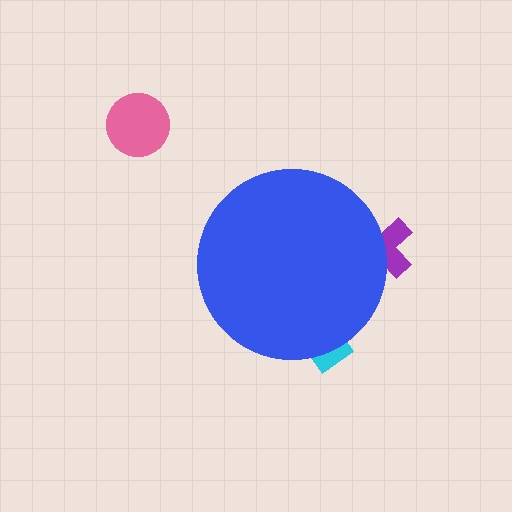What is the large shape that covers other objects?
A blue circle.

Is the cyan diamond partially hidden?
Yes, the cyan diamond is partially hidden behind the blue circle.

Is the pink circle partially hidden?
No, the pink circle is fully visible.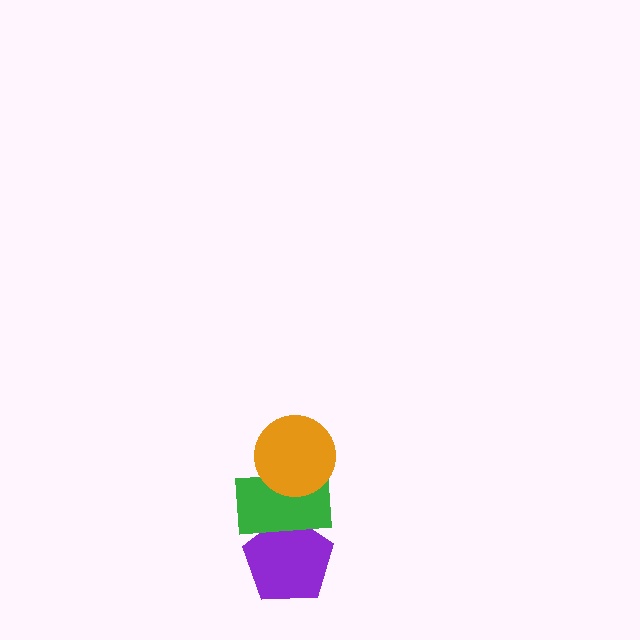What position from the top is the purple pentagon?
The purple pentagon is 3rd from the top.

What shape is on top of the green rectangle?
The orange circle is on top of the green rectangle.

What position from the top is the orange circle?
The orange circle is 1st from the top.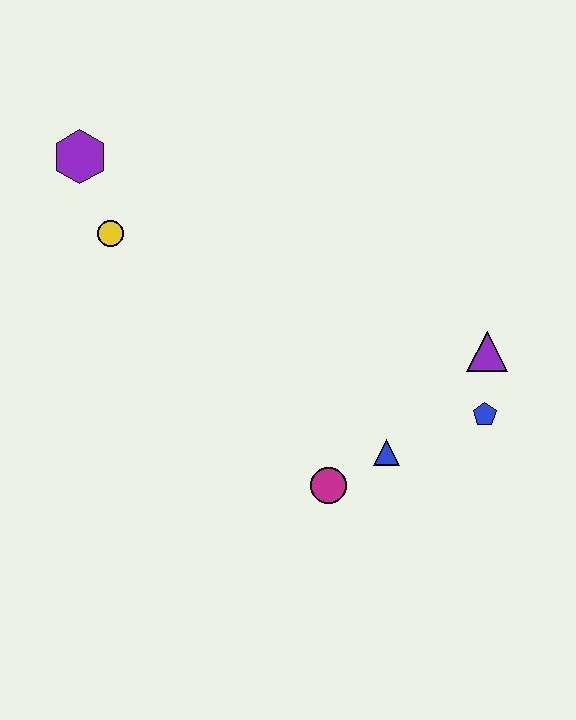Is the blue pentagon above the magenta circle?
Yes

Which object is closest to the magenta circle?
The blue triangle is closest to the magenta circle.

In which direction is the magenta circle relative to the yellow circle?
The magenta circle is below the yellow circle.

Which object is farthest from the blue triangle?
The purple hexagon is farthest from the blue triangle.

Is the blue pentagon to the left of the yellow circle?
No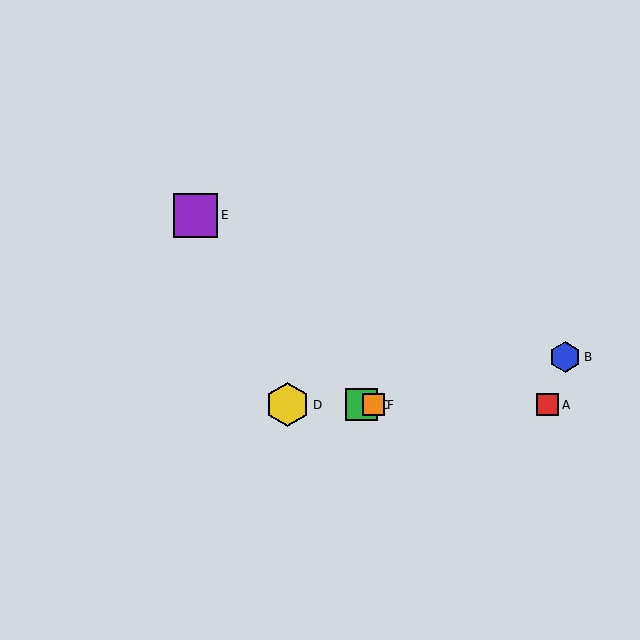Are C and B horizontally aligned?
No, C is at y≈405 and B is at y≈357.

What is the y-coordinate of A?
Object A is at y≈405.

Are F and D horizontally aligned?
Yes, both are at y≈405.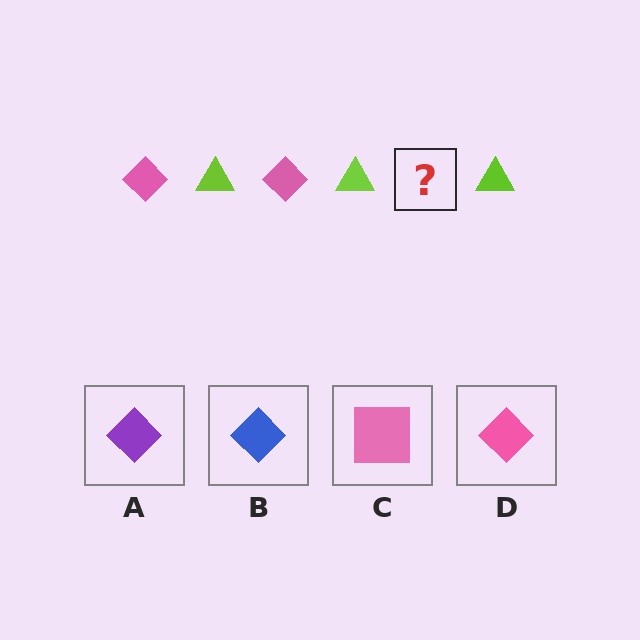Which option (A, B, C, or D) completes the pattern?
D.